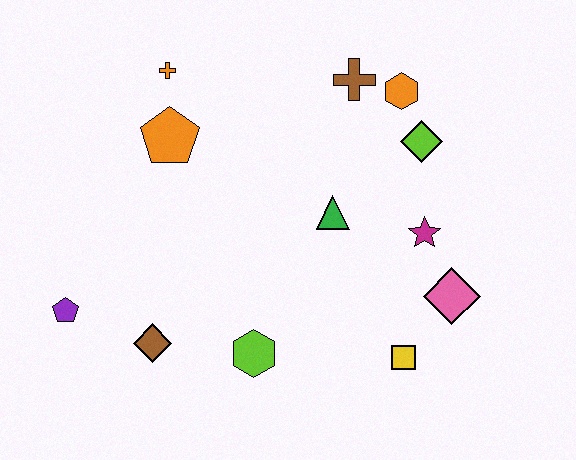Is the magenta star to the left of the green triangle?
No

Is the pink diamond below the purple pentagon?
No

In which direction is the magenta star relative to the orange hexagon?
The magenta star is below the orange hexagon.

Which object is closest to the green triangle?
The magenta star is closest to the green triangle.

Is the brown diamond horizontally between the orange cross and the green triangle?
No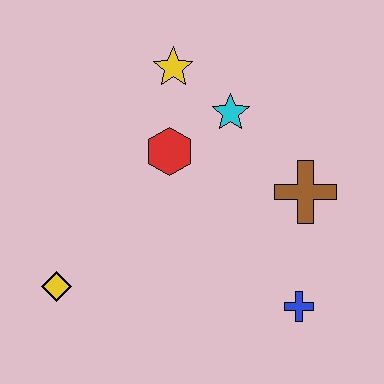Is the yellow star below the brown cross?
No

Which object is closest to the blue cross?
The brown cross is closest to the blue cross.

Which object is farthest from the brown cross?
The yellow diamond is farthest from the brown cross.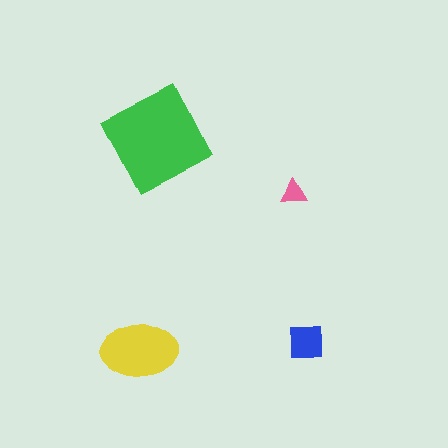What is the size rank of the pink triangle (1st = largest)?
4th.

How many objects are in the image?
There are 4 objects in the image.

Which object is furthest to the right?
The blue square is rightmost.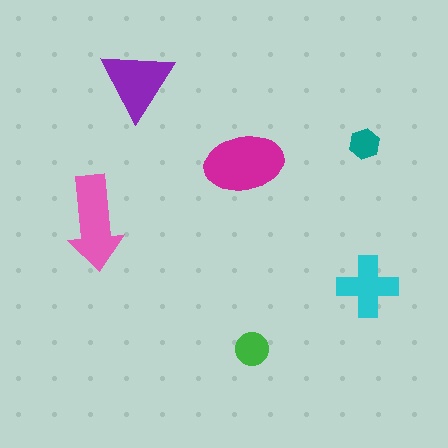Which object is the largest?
The magenta ellipse.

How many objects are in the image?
There are 6 objects in the image.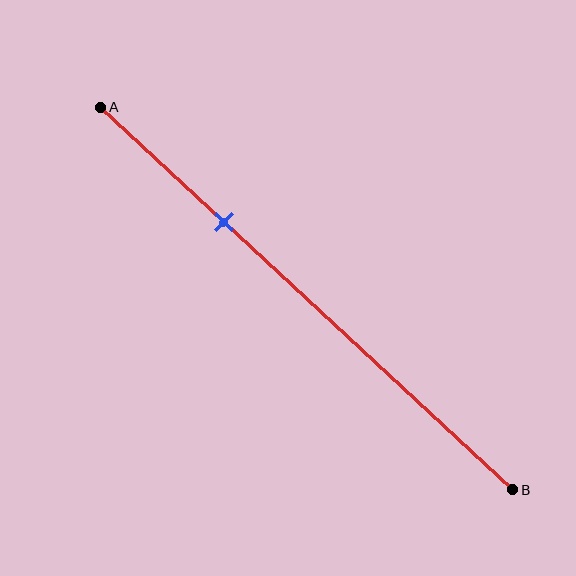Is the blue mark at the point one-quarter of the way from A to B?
No, the mark is at about 30% from A, not at the 25% one-quarter point.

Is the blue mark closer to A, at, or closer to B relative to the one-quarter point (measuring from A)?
The blue mark is closer to point B than the one-quarter point of segment AB.